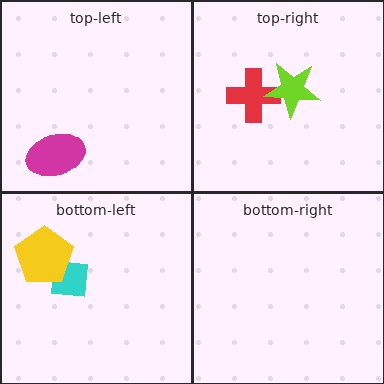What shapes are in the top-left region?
The magenta ellipse.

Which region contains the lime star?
The top-right region.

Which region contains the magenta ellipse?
The top-left region.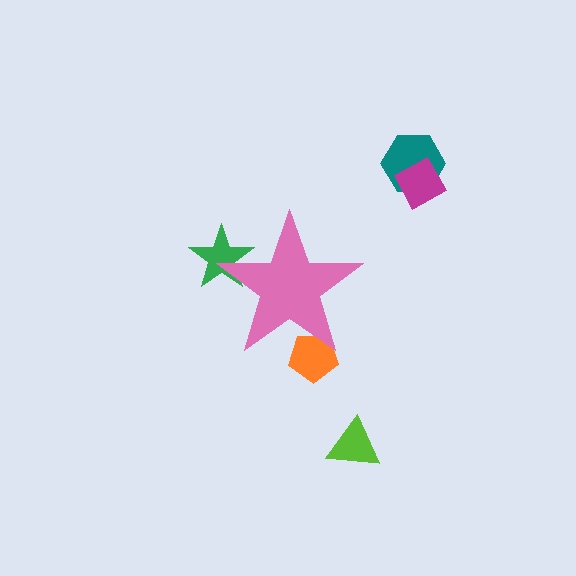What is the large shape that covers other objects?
A pink star.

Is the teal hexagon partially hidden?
No, the teal hexagon is fully visible.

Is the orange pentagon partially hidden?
Yes, the orange pentagon is partially hidden behind the pink star.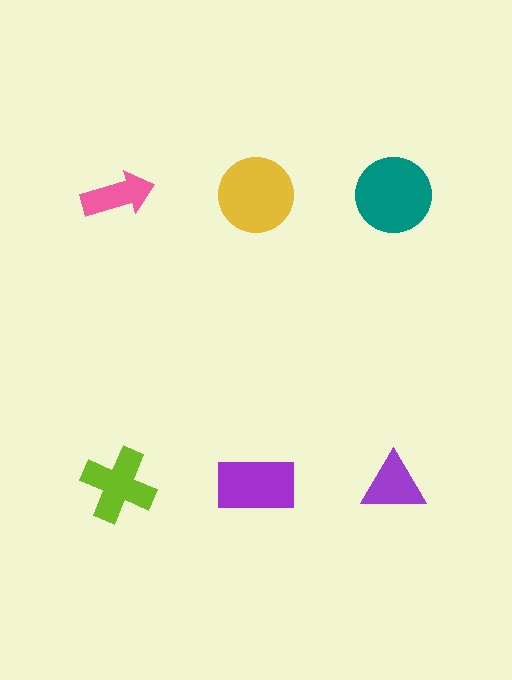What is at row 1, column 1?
A pink arrow.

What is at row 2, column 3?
A purple triangle.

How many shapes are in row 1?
3 shapes.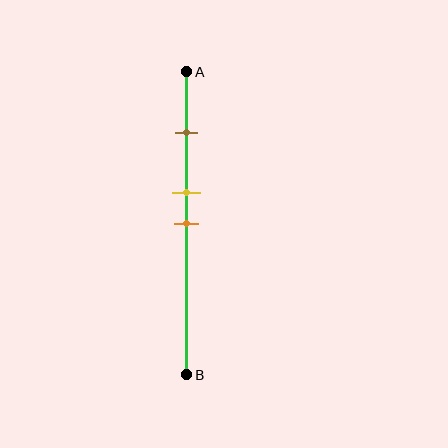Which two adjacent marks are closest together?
The yellow and orange marks are the closest adjacent pair.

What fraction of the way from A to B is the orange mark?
The orange mark is approximately 50% (0.5) of the way from A to B.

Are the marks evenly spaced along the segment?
No, the marks are not evenly spaced.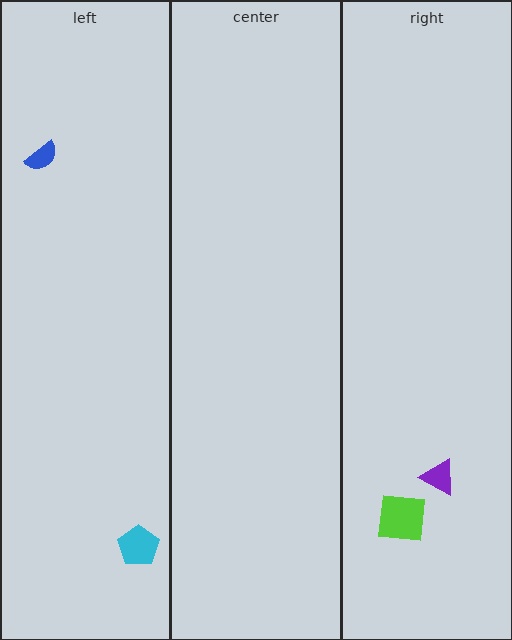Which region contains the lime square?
The right region.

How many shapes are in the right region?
2.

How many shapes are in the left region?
2.